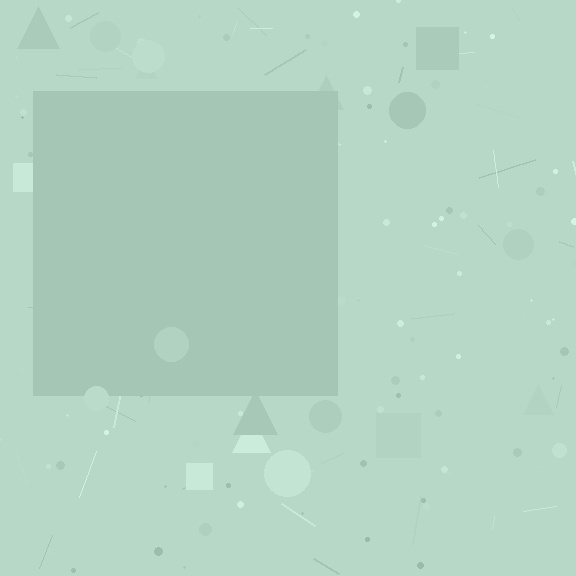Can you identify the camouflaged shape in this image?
The camouflaged shape is a square.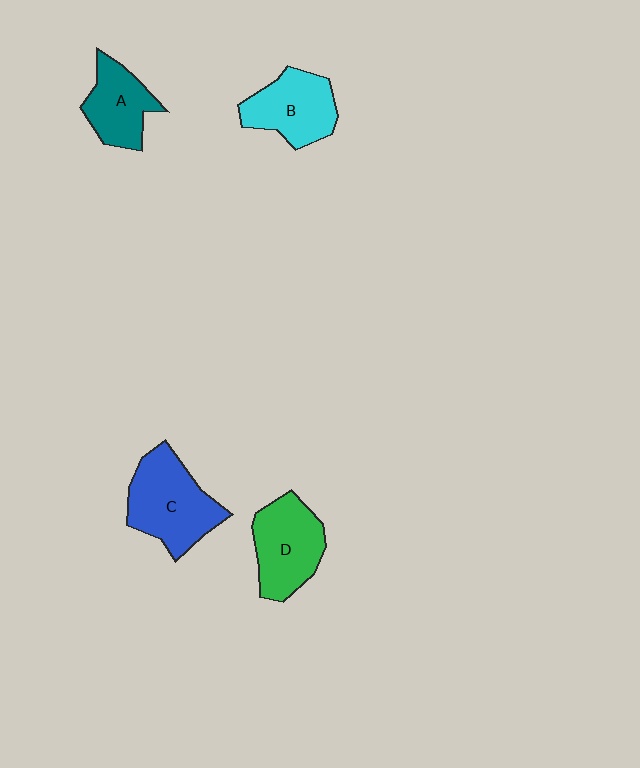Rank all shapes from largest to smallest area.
From largest to smallest: C (blue), D (green), B (cyan), A (teal).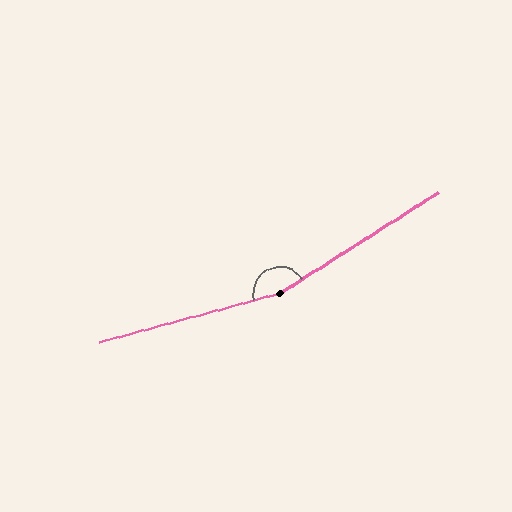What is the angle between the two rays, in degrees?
Approximately 163 degrees.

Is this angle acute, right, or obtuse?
It is obtuse.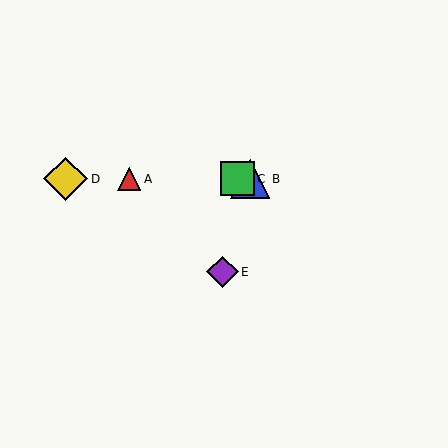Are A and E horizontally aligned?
No, A is at y≈179 and E is at y≈272.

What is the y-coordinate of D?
Object D is at y≈179.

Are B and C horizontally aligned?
Yes, both are at y≈179.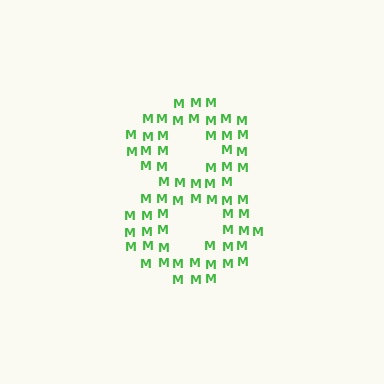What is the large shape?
The large shape is the digit 8.